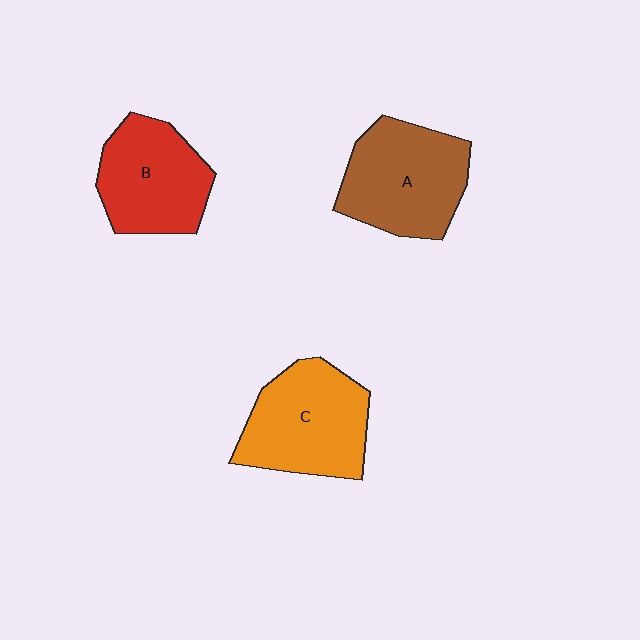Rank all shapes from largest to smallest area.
From largest to smallest: C (orange), A (brown), B (red).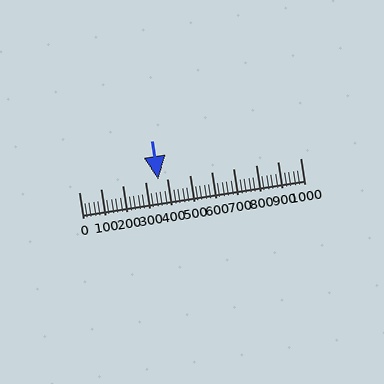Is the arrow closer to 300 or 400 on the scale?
The arrow is closer to 400.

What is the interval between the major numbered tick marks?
The major tick marks are spaced 100 units apart.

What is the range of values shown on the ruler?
The ruler shows values from 0 to 1000.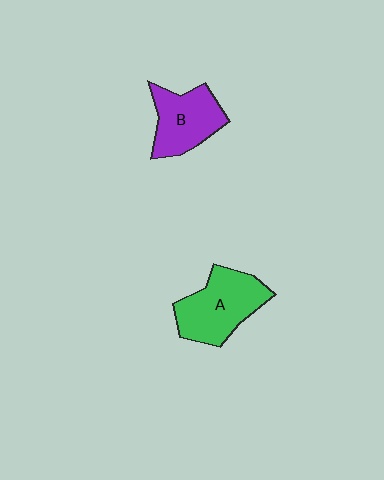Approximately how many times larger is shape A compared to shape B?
Approximately 1.2 times.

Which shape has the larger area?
Shape A (green).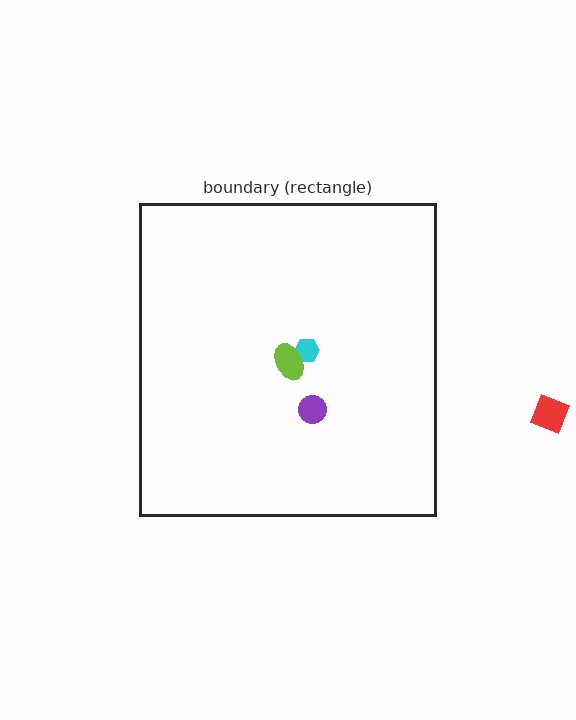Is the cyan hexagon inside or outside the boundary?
Inside.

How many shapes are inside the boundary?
3 inside, 1 outside.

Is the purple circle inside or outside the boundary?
Inside.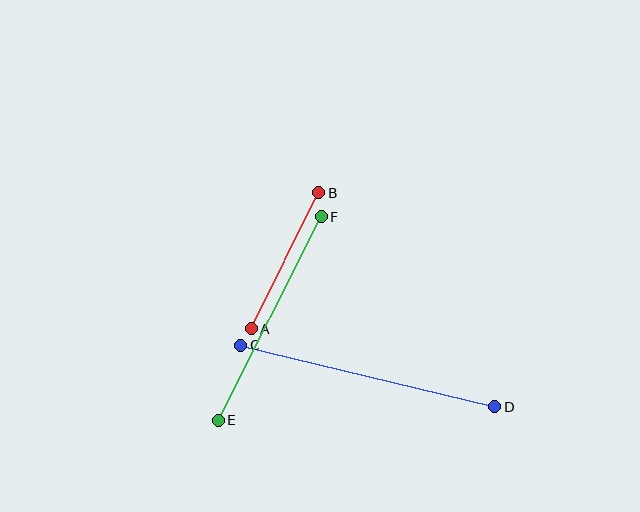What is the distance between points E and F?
The distance is approximately 228 pixels.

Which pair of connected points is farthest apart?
Points C and D are farthest apart.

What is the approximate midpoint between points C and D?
The midpoint is at approximately (368, 376) pixels.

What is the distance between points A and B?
The distance is approximately 152 pixels.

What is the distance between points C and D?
The distance is approximately 261 pixels.